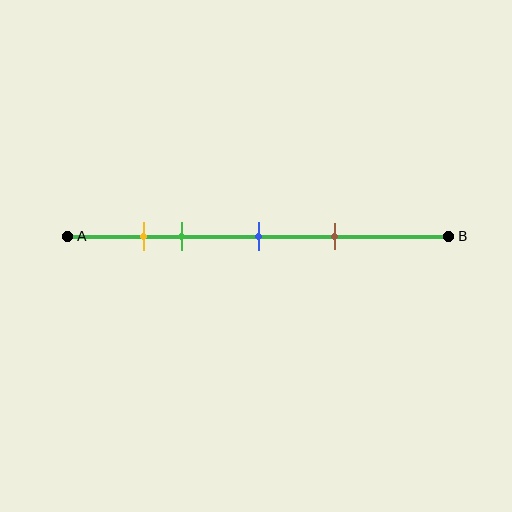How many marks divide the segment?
There are 4 marks dividing the segment.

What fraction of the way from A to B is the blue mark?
The blue mark is approximately 50% (0.5) of the way from A to B.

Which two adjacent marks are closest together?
The yellow and green marks are the closest adjacent pair.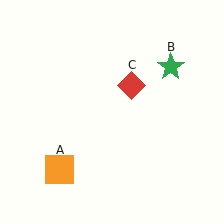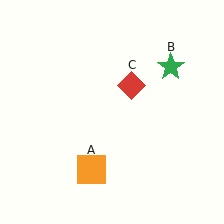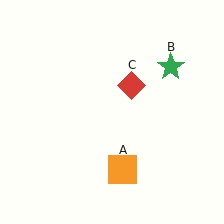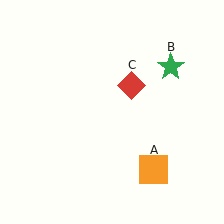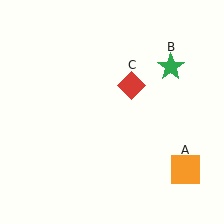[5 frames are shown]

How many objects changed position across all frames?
1 object changed position: orange square (object A).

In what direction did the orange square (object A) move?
The orange square (object A) moved right.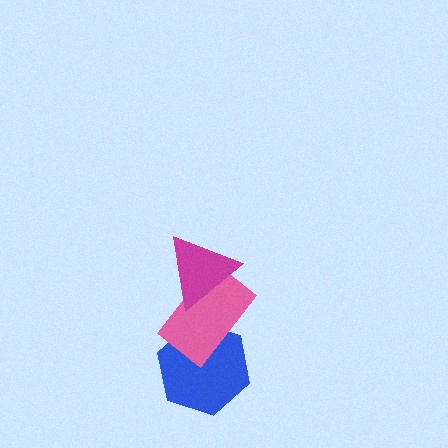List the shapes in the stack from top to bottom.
From top to bottom: the magenta triangle, the pink rectangle, the blue hexagon.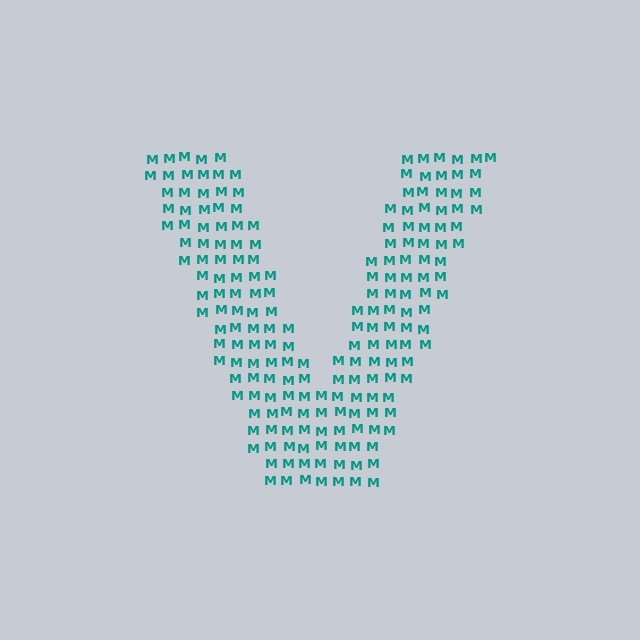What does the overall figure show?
The overall figure shows the letter V.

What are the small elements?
The small elements are letter M's.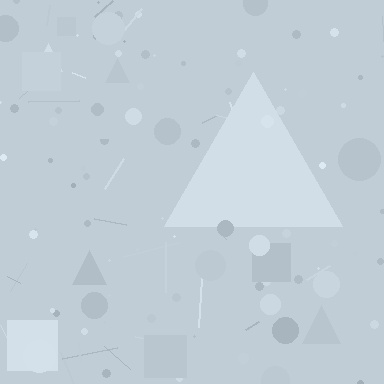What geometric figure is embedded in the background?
A triangle is embedded in the background.